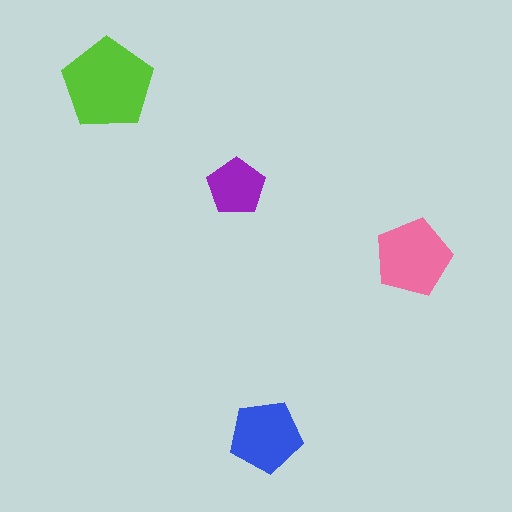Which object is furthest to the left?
The lime pentagon is leftmost.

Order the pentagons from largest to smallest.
the lime one, the pink one, the blue one, the purple one.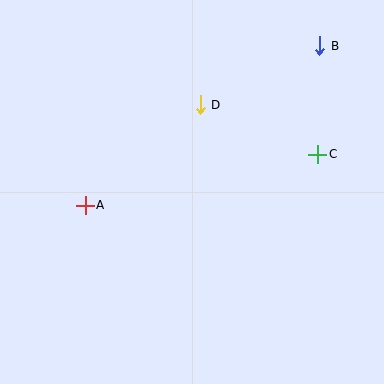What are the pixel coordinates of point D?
Point D is at (200, 105).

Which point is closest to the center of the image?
Point D at (200, 105) is closest to the center.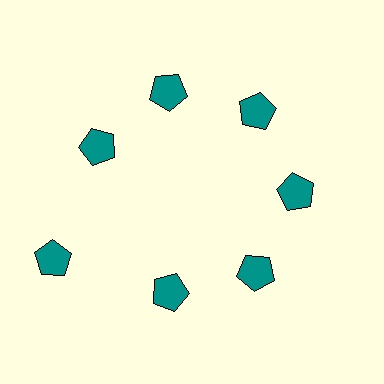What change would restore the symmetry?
The symmetry would be restored by moving it inward, back onto the ring so that all 7 pentagons sit at equal angles and equal distance from the center.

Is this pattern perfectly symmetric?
No. The 7 teal pentagons are arranged in a ring, but one element near the 8 o'clock position is pushed outward from the center, breaking the 7-fold rotational symmetry.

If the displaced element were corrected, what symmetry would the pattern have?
It would have 7-fold rotational symmetry — the pattern would map onto itself every 51 degrees.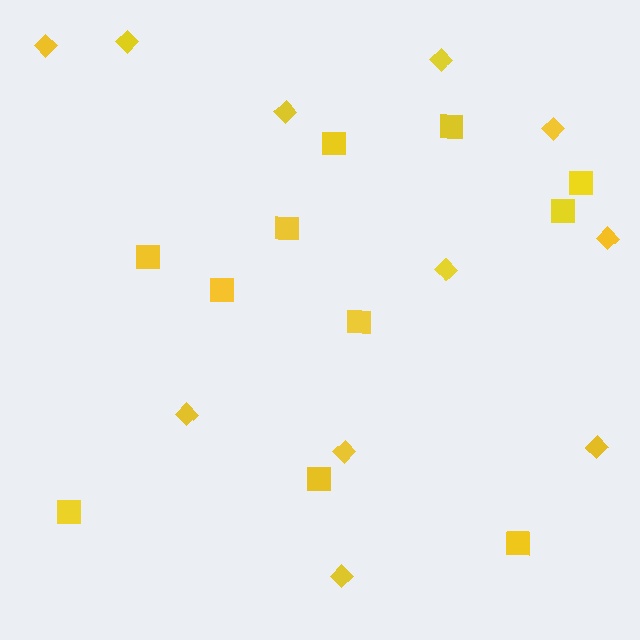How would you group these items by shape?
There are 2 groups: one group of squares (11) and one group of diamonds (11).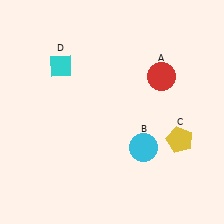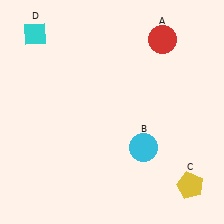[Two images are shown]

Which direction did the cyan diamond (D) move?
The cyan diamond (D) moved up.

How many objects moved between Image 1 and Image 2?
3 objects moved between the two images.